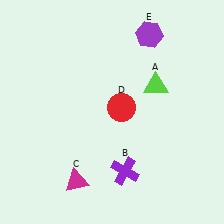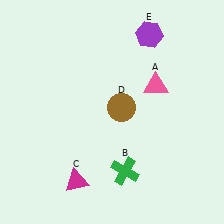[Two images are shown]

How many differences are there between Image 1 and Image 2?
There are 3 differences between the two images.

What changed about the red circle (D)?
In Image 1, D is red. In Image 2, it changed to brown.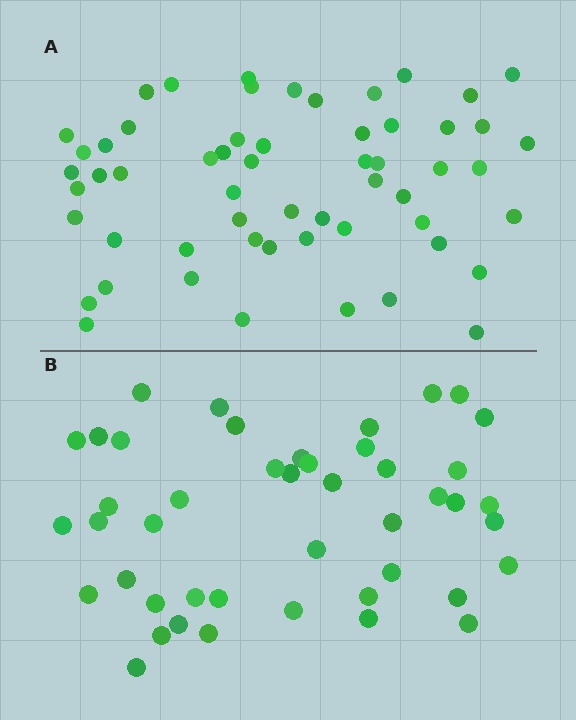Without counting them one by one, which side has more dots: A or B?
Region A (the top region) has more dots.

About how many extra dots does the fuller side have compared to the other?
Region A has roughly 12 or so more dots than region B.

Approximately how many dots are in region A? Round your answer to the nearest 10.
About 60 dots. (The exact count is 57, which rounds to 60.)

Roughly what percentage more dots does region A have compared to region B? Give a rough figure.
About 25% more.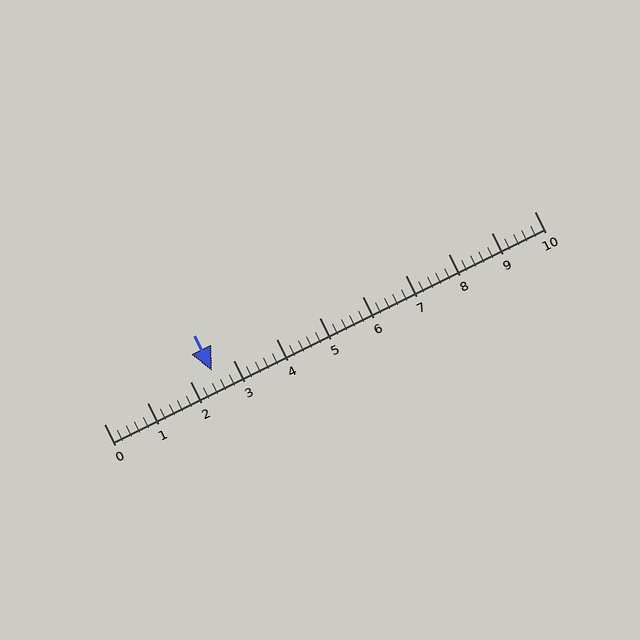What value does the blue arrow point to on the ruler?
The blue arrow points to approximately 2.5.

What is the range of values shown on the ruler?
The ruler shows values from 0 to 10.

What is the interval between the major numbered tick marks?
The major tick marks are spaced 1 units apart.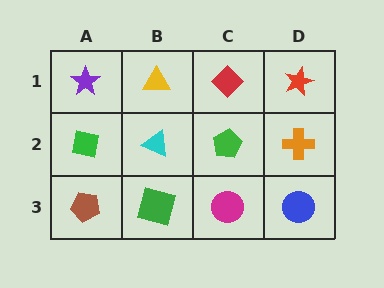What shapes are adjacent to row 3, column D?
An orange cross (row 2, column D), a magenta circle (row 3, column C).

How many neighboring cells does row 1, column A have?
2.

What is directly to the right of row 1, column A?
A yellow triangle.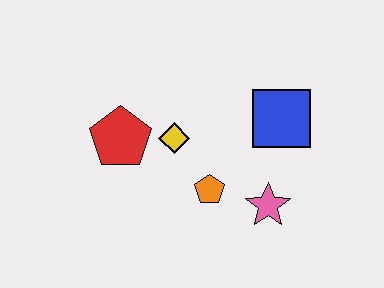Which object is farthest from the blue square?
The red pentagon is farthest from the blue square.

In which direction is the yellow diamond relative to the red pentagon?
The yellow diamond is to the right of the red pentagon.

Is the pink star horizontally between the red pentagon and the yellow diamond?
No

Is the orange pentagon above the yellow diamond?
No